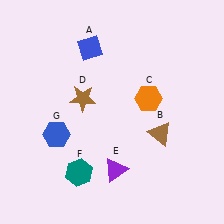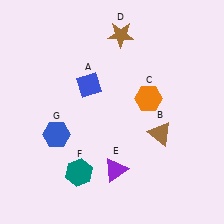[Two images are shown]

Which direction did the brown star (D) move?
The brown star (D) moved up.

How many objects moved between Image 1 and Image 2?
2 objects moved between the two images.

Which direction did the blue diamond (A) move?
The blue diamond (A) moved down.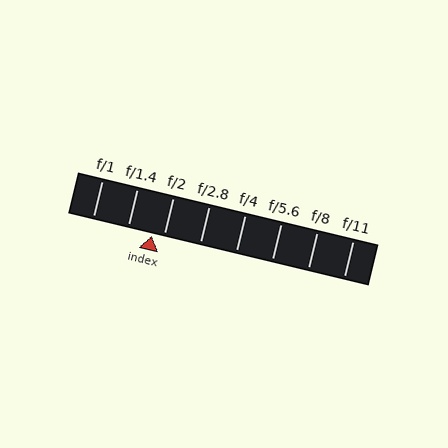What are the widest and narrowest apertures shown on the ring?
The widest aperture shown is f/1 and the narrowest is f/11.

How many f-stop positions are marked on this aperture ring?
There are 8 f-stop positions marked.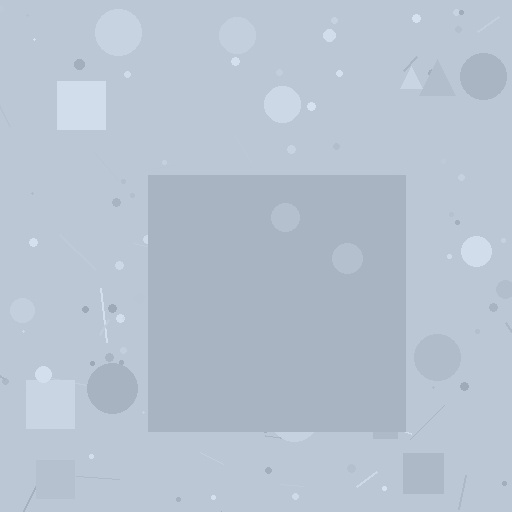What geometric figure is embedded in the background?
A square is embedded in the background.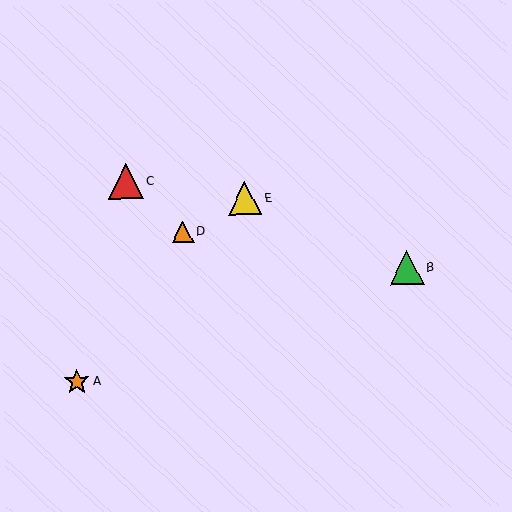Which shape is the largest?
The red triangle (labeled C) is the largest.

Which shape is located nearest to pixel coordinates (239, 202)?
The yellow triangle (labeled E) at (245, 198) is nearest to that location.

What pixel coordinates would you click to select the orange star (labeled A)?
Click at (77, 382) to select the orange star A.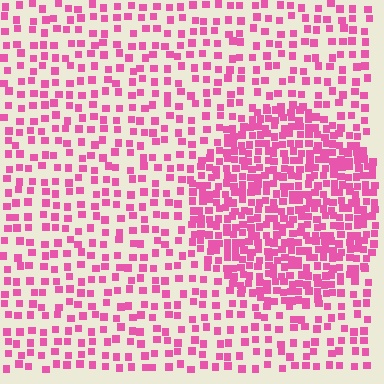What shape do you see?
I see a circle.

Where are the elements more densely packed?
The elements are more densely packed inside the circle boundary.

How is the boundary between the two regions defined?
The boundary is defined by a change in element density (approximately 2.3x ratio). All elements are the same color, size, and shape.